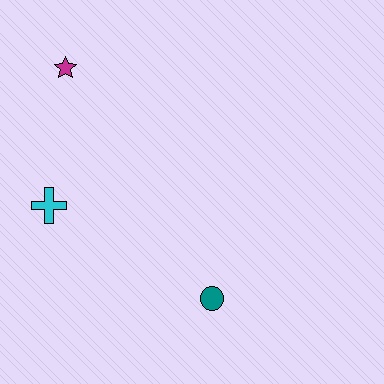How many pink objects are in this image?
There are no pink objects.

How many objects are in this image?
There are 3 objects.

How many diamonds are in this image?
There are no diamonds.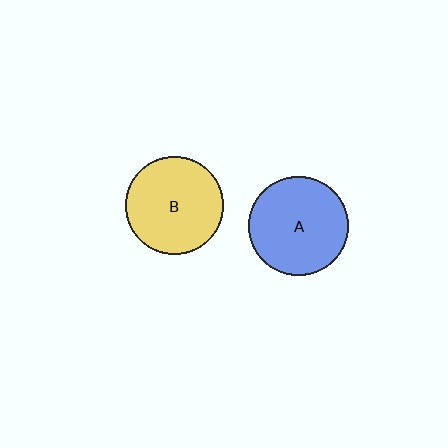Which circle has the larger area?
Circle A (blue).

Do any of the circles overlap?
No, none of the circles overlap.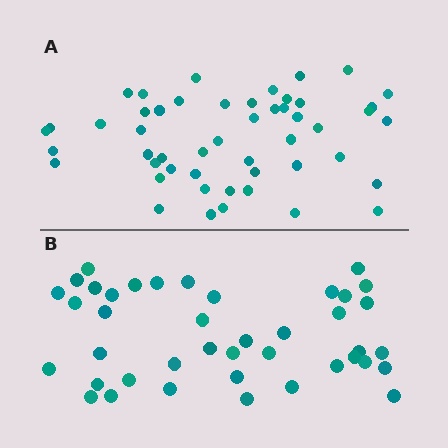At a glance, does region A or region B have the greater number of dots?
Region A (the top region) has more dots.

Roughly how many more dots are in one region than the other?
Region A has roughly 8 or so more dots than region B.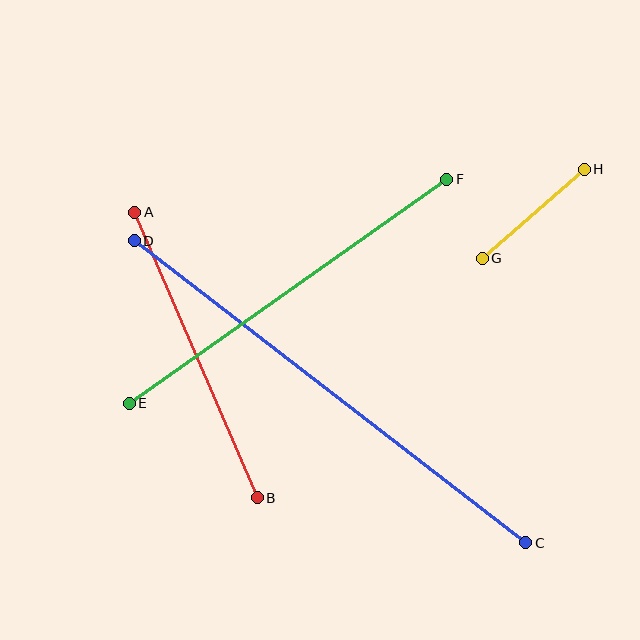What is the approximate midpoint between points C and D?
The midpoint is at approximately (330, 392) pixels.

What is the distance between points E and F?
The distance is approximately 389 pixels.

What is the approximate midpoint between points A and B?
The midpoint is at approximately (196, 355) pixels.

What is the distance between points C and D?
The distance is approximately 494 pixels.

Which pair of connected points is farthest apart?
Points C and D are farthest apart.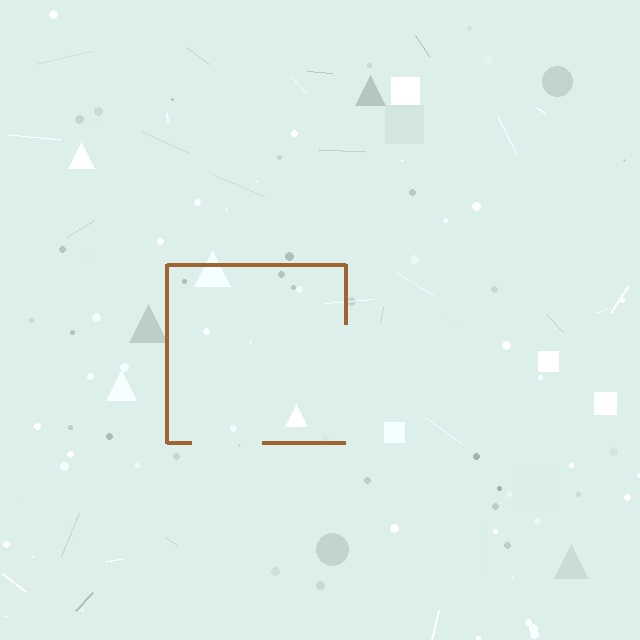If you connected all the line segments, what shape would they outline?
They would outline a square.